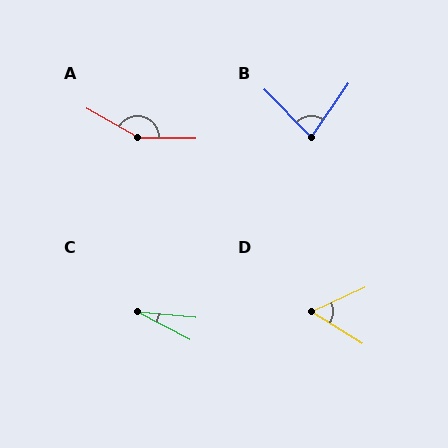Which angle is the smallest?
C, at approximately 23 degrees.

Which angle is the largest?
A, at approximately 151 degrees.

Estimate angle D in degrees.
Approximately 56 degrees.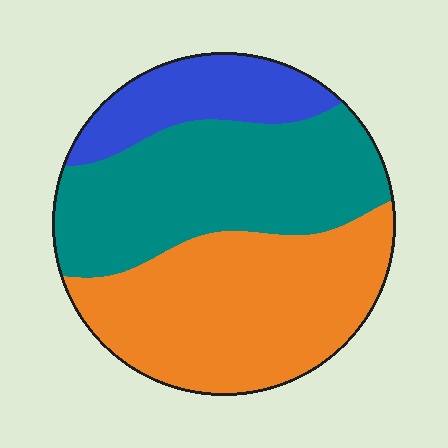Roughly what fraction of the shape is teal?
Teal covers 40% of the shape.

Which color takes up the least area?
Blue, at roughly 15%.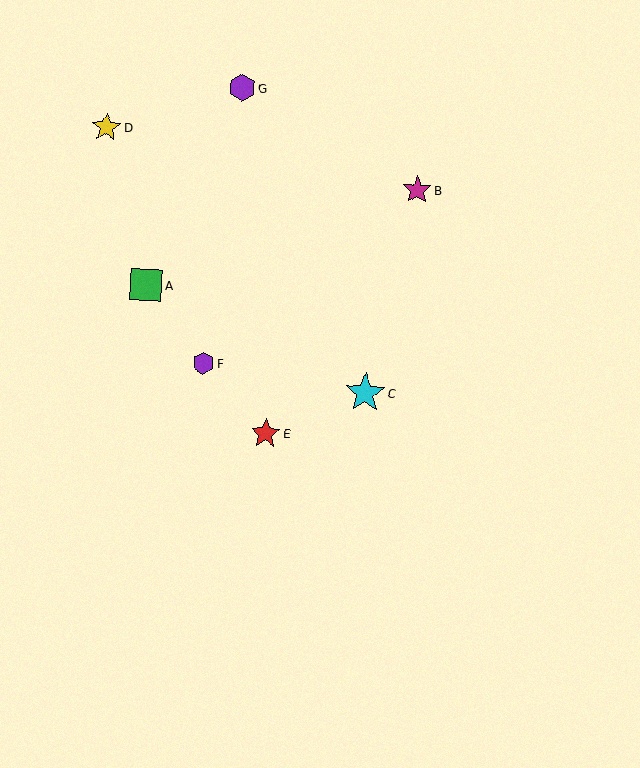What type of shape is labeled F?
Shape F is a purple hexagon.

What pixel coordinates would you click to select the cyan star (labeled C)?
Click at (365, 393) to select the cyan star C.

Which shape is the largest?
The cyan star (labeled C) is the largest.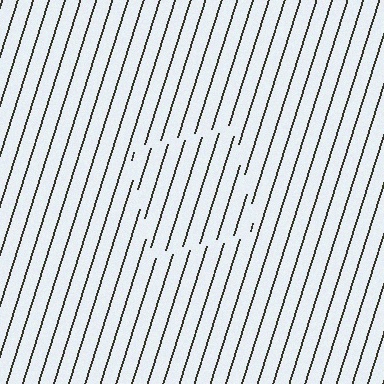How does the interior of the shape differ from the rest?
The interior of the shape contains the same grating, shifted by half a period — the contour is defined by the phase discontinuity where line-ends from the inner and outer gratings abut.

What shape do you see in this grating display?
An illusory square. The interior of the shape contains the same grating, shifted by half a period — the contour is defined by the phase discontinuity where line-ends from the inner and outer gratings abut.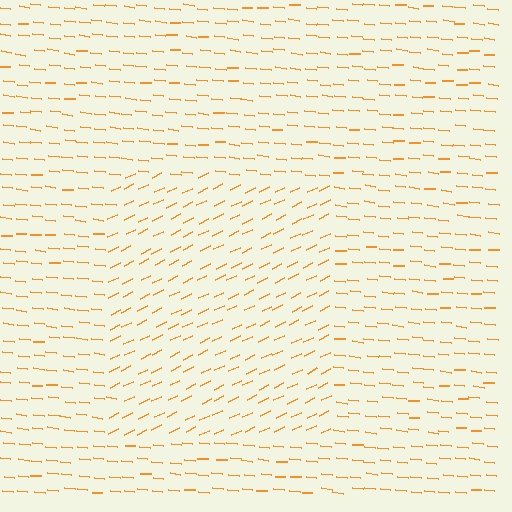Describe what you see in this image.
The image is filled with small orange line segments. A rectangle region in the image has lines oriented differently from the surrounding lines, creating a visible texture boundary.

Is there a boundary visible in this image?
Yes, there is a texture boundary formed by a change in line orientation.